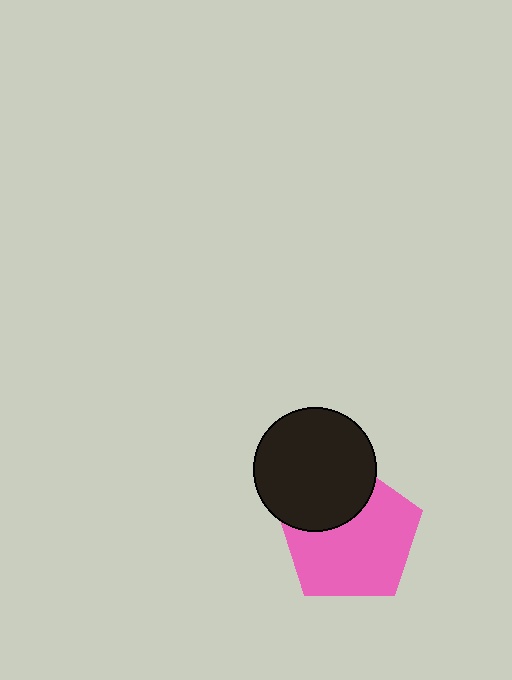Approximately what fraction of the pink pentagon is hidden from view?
Roughly 30% of the pink pentagon is hidden behind the black circle.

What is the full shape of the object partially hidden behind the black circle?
The partially hidden object is a pink pentagon.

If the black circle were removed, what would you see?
You would see the complete pink pentagon.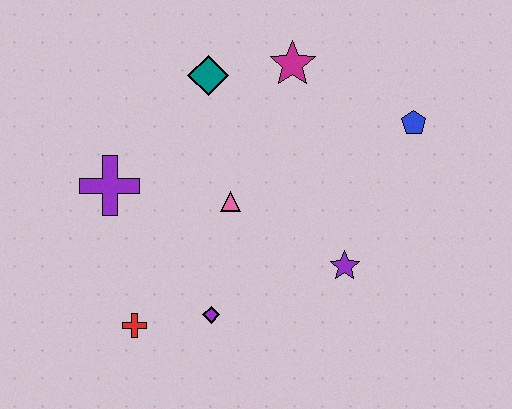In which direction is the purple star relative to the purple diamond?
The purple star is to the right of the purple diamond.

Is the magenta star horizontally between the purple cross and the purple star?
Yes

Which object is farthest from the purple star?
The purple cross is farthest from the purple star.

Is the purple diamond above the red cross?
Yes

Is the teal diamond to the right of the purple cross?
Yes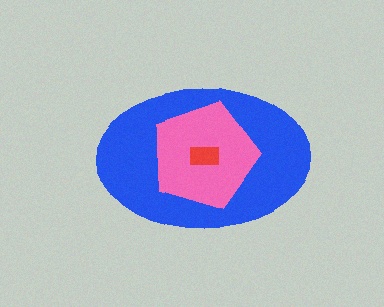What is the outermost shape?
The blue ellipse.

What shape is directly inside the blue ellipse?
The pink pentagon.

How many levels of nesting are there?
3.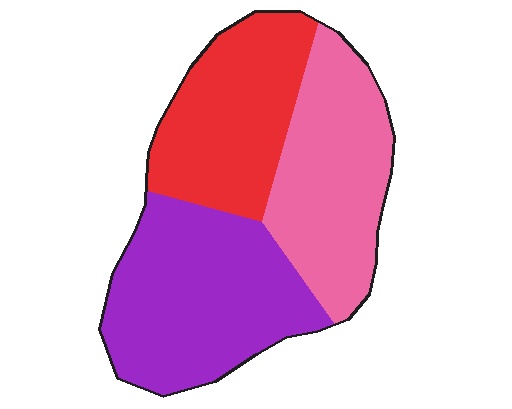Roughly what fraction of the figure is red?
Red covers around 30% of the figure.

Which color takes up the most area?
Purple, at roughly 40%.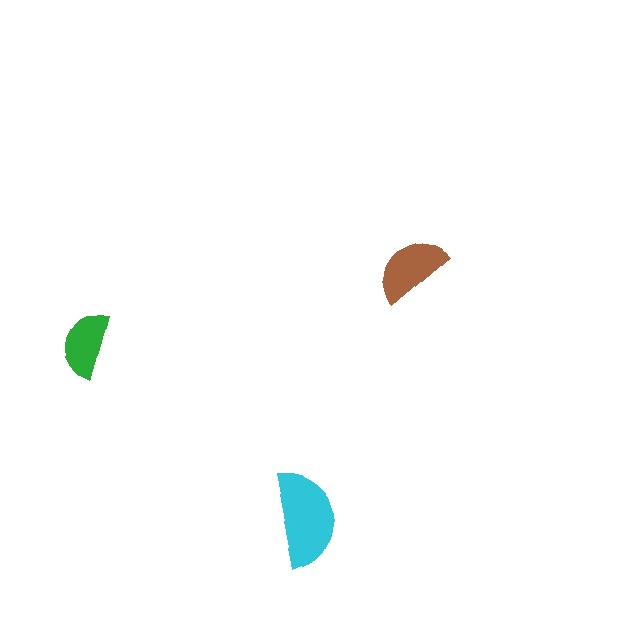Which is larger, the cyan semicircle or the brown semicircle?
The cyan one.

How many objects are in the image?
There are 3 objects in the image.